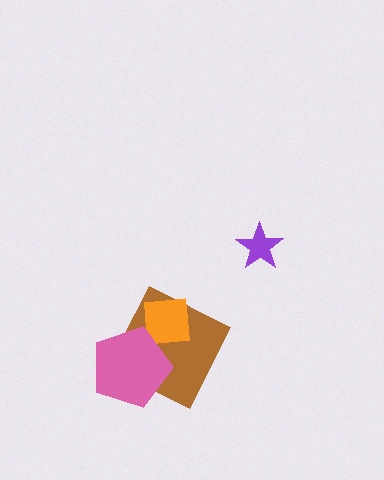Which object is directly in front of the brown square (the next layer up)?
The orange square is directly in front of the brown square.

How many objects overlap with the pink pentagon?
2 objects overlap with the pink pentagon.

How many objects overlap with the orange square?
2 objects overlap with the orange square.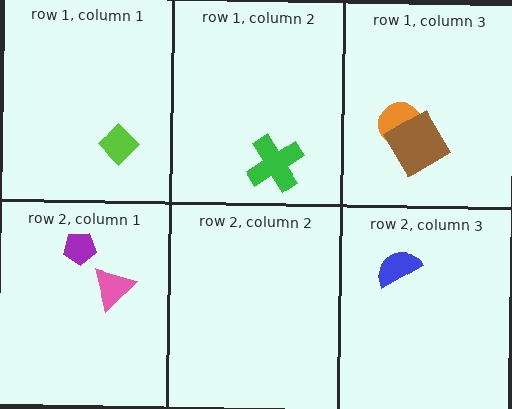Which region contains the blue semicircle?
The row 2, column 3 region.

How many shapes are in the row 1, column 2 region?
1.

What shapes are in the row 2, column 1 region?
The pink triangle, the purple pentagon.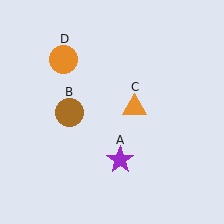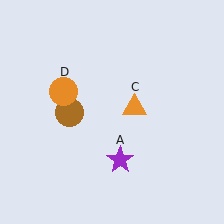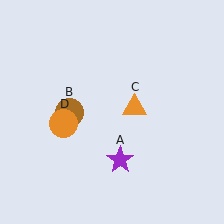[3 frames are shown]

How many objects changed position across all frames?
1 object changed position: orange circle (object D).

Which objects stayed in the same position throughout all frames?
Purple star (object A) and brown circle (object B) and orange triangle (object C) remained stationary.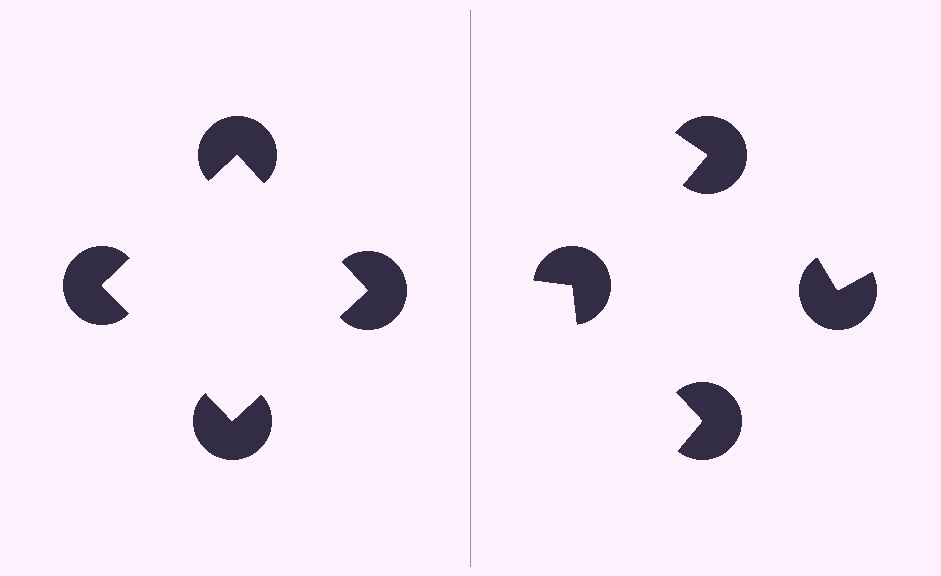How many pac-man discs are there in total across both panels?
8 — 4 on each side.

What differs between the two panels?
The pac-man discs are positioned identically on both sides; only the wedge orientations differ. On the left they align to a square; on the right they are misaligned.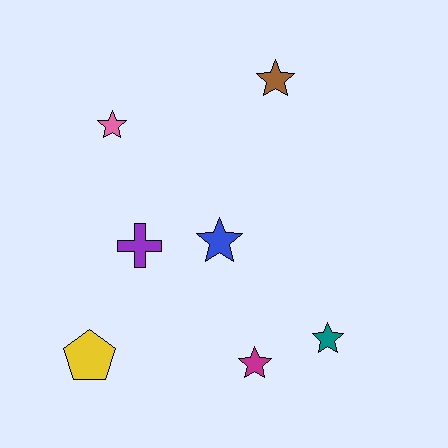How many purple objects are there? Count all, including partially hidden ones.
There is 1 purple object.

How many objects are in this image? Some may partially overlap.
There are 7 objects.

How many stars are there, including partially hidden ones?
There are 5 stars.